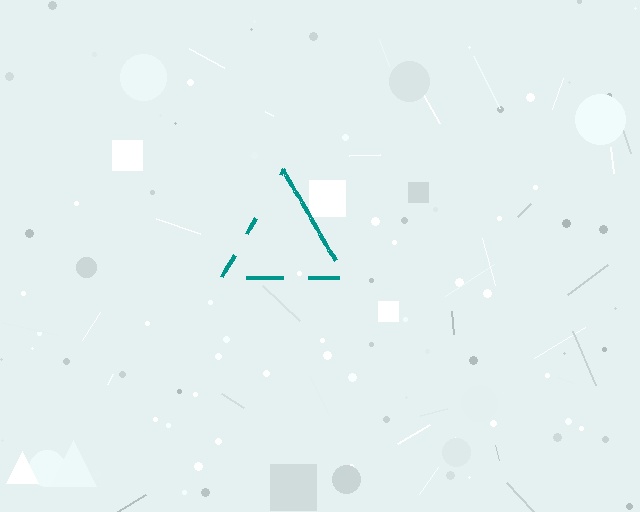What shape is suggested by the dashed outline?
The dashed outline suggests a triangle.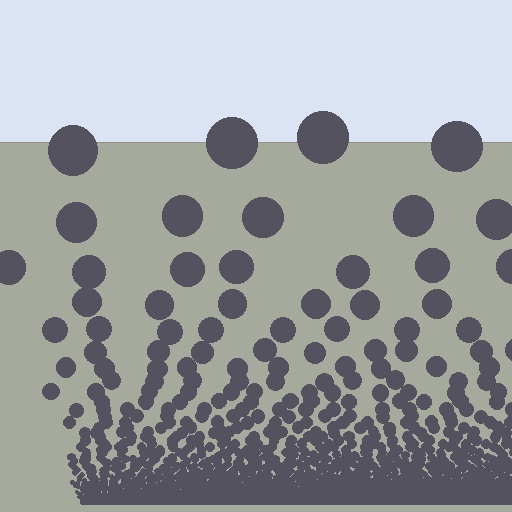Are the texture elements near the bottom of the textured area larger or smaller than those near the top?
Smaller. The gradient is inverted — elements near the bottom are smaller and denser.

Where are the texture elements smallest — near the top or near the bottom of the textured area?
Near the bottom.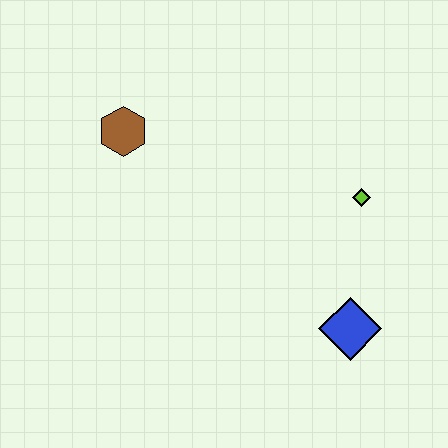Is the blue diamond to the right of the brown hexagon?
Yes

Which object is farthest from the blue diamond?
The brown hexagon is farthest from the blue diamond.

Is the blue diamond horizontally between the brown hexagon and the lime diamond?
Yes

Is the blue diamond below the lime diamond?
Yes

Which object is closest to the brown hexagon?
The lime diamond is closest to the brown hexagon.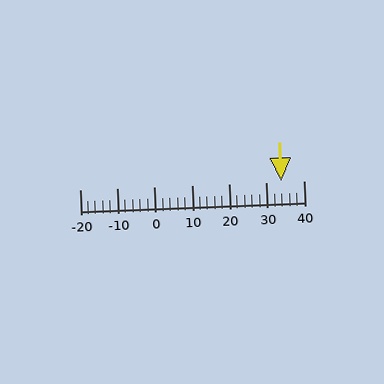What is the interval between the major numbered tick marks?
The major tick marks are spaced 10 units apart.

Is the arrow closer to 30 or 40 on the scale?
The arrow is closer to 30.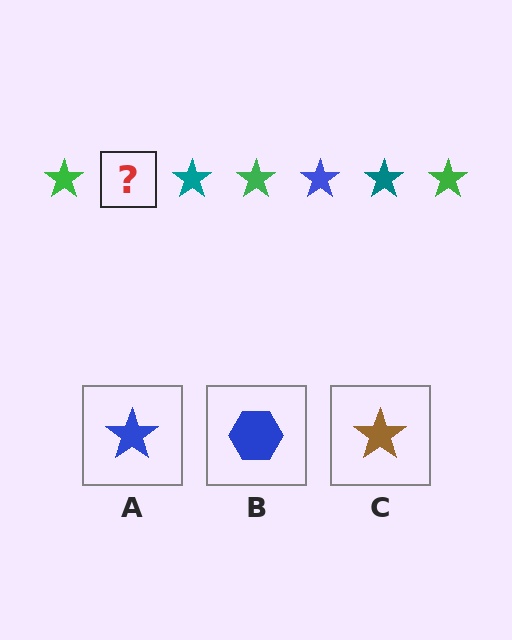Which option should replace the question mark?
Option A.